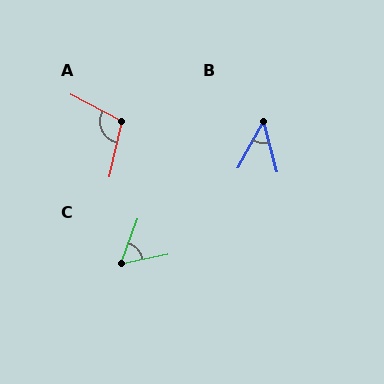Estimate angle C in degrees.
Approximately 59 degrees.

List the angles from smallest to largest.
B (44°), C (59°), A (105°).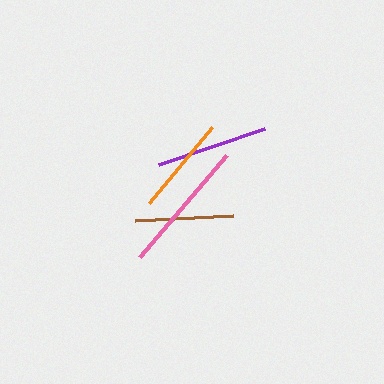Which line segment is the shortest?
The brown line is the shortest at approximately 98 pixels.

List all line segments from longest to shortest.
From longest to shortest: pink, purple, orange, brown.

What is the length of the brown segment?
The brown segment is approximately 98 pixels long.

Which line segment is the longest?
The pink line is the longest at approximately 133 pixels.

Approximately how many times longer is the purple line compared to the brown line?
The purple line is approximately 1.1 times the length of the brown line.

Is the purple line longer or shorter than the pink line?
The pink line is longer than the purple line.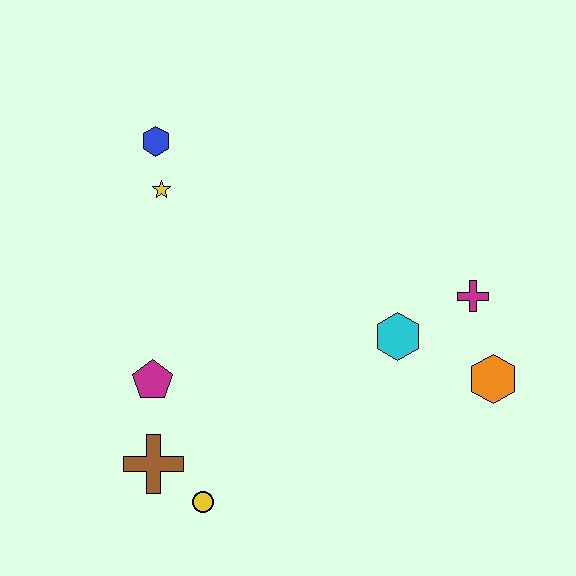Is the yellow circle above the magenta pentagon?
No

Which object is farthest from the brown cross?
The magenta cross is farthest from the brown cross.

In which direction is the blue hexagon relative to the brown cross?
The blue hexagon is above the brown cross.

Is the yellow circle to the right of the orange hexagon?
No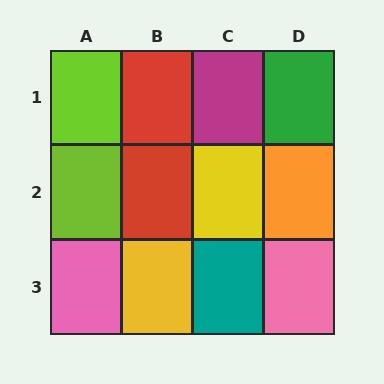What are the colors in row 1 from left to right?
Lime, red, magenta, green.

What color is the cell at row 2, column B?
Red.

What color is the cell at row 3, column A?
Pink.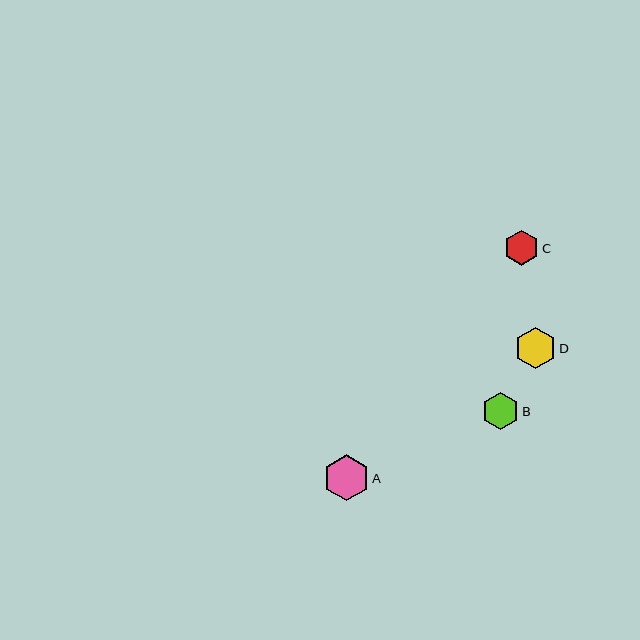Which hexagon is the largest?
Hexagon A is the largest with a size of approximately 46 pixels.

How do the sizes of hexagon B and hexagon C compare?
Hexagon B and hexagon C are approximately the same size.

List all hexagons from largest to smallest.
From largest to smallest: A, D, B, C.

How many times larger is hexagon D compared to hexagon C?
Hexagon D is approximately 1.1 times the size of hexagon C.